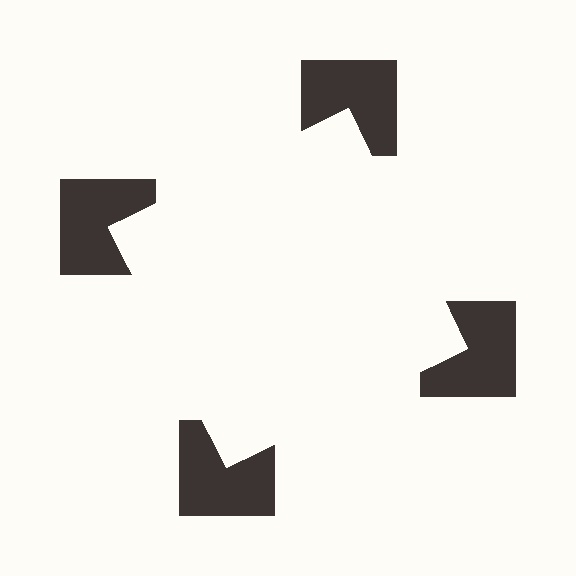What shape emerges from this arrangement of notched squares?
An illusory square — its edges are inferred from the aligned wedge cuts in the notched squares, not physically drawn.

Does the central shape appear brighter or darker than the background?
It typically appears slightly brighter than the background, even though no actual brightness change is drawn.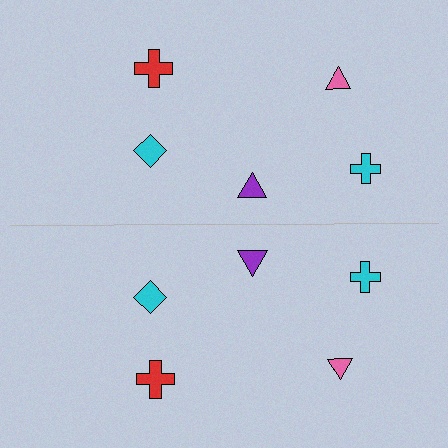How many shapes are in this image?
There are 10 shapes in this image.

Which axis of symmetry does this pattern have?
The pattern has a horizontal axis of symmetry running through the center of the image.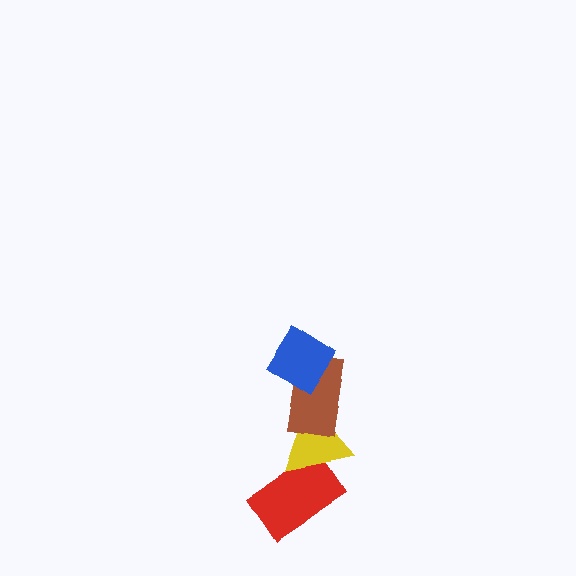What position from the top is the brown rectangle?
The brown rectangle is 2nd from the top.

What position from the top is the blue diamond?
The blue diamond is 1st from the top.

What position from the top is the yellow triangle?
The yellow triangle is 3rd from the top.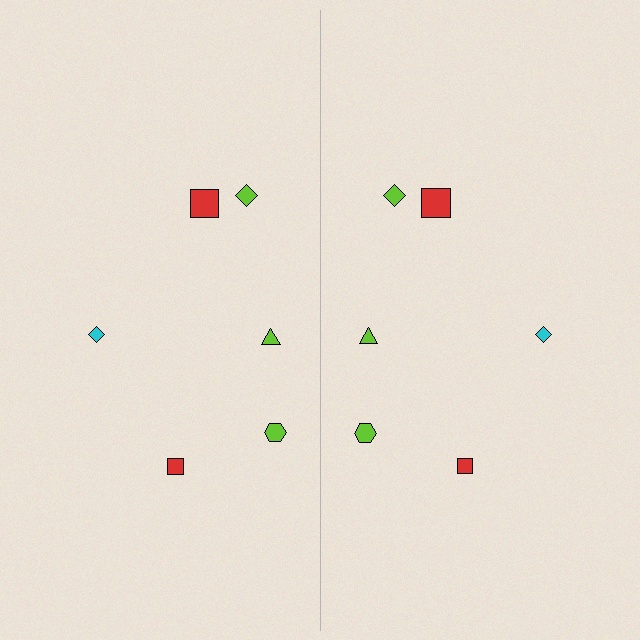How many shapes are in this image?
There are 12 shapes in this image.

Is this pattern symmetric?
Yes, this pattern has bilateral (reflection) symmetry.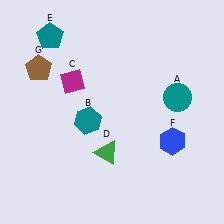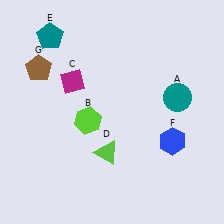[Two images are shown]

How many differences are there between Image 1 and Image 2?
There are 2 differences between the two images.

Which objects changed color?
B changed from teal to lime. D changed from green to lime.